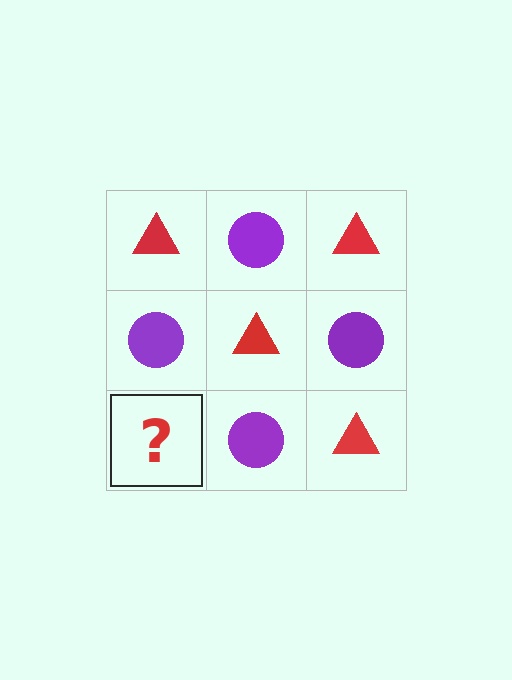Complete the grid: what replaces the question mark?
The question mark should be replaced with a red triangle.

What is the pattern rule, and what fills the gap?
The rule is that it alternates red triangle and purple circle in a checkerboard pattern. The gap should be filled with a red triangle.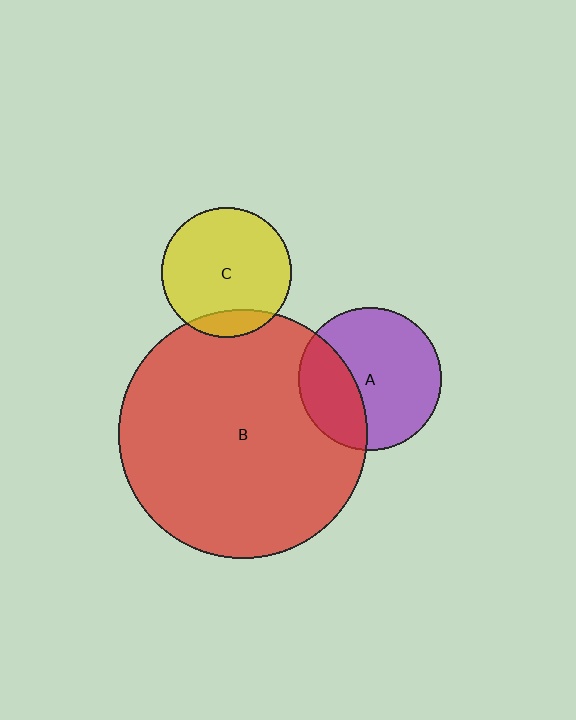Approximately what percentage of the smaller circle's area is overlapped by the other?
Approximately 15%.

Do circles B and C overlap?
Yes.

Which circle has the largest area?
Circle B (red).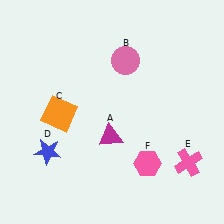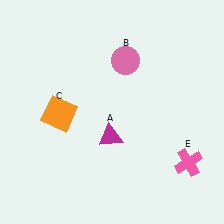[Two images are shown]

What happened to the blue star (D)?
The blue star (D) was removed in Image 2. It was in the bottom-left area of Image 1.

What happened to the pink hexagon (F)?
The pink hexagon (F) was removed in Image 2. It was in the bottom-right area of Image 1.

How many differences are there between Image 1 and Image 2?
There are 2 differences between the two images.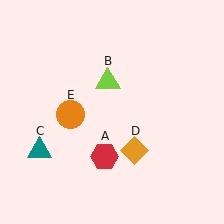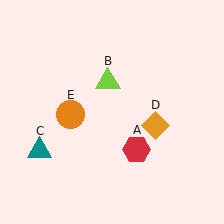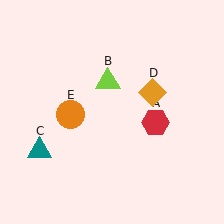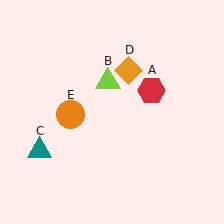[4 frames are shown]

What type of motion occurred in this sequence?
The red hexagon (object A), orange diamond (object D) rotated counterclockwise around the center of the scene.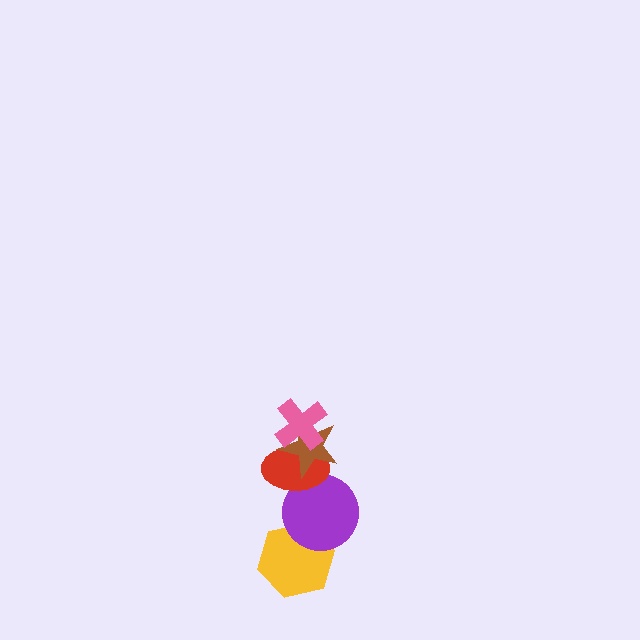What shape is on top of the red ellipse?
The brown star is on top of the red ellipse.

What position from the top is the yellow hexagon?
The yellow hexagon is 5th from the top.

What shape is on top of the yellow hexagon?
The purple circle is on top of the yellow hexagon.